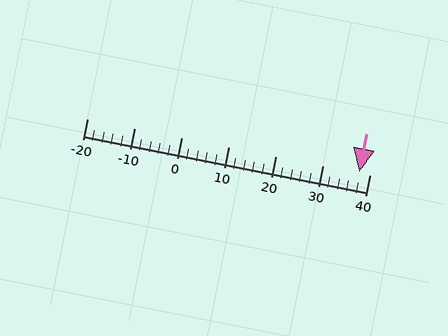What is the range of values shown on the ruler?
The ruler shows values from -20 to 40.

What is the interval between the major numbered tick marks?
The major tick marks are spaced 10 units apart.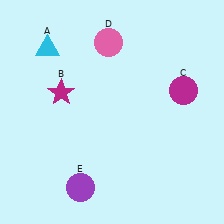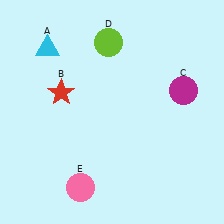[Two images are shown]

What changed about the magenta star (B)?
In Image 1, B is magenta. In Image 2, it changed to red.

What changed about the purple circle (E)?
In Image 1, E is purple. In Image 2, it changed to pink.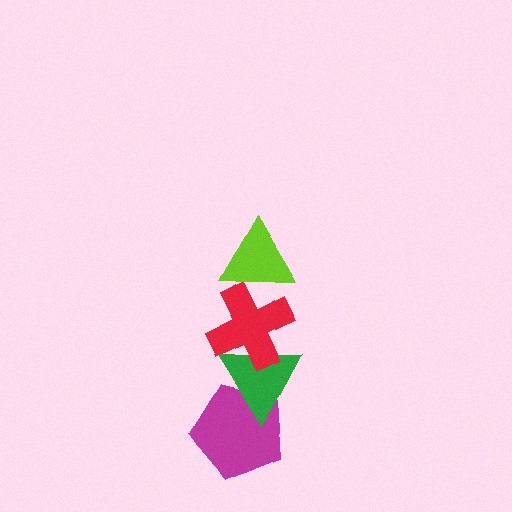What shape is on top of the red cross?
The lime triangle is on top of the red cross.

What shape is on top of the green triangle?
The red cross is on top of the green triangle.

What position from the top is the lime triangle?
The lime triangle is 1st from the top.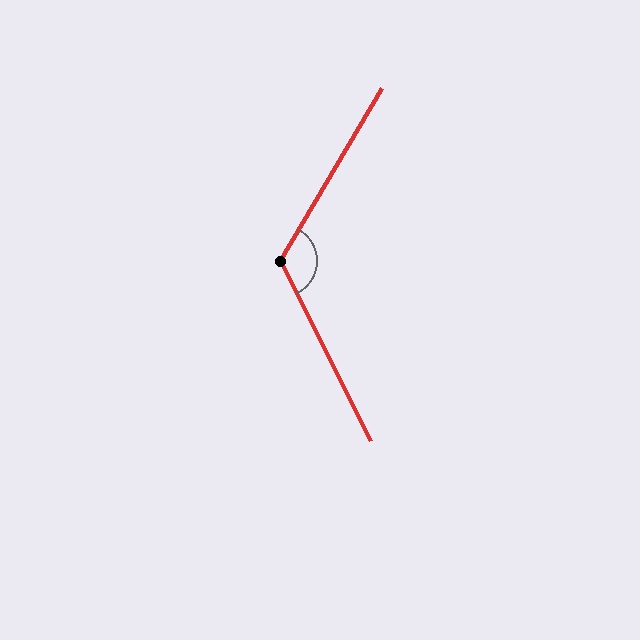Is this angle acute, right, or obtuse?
It is obtuse.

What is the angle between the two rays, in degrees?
Approximately 123 degrees.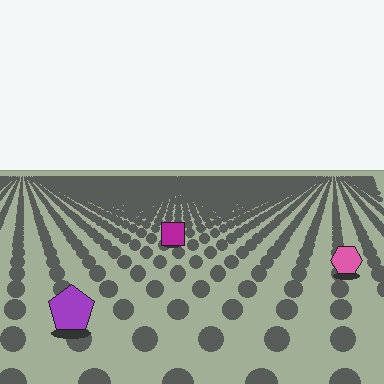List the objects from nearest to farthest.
From nearest to farthest: the purple pentagon, the pink hexagon, the magenta square.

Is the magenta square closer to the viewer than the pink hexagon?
No. The pink hexagon is closer — you can tell from the texture gradient: the ground texture is coarser near it.